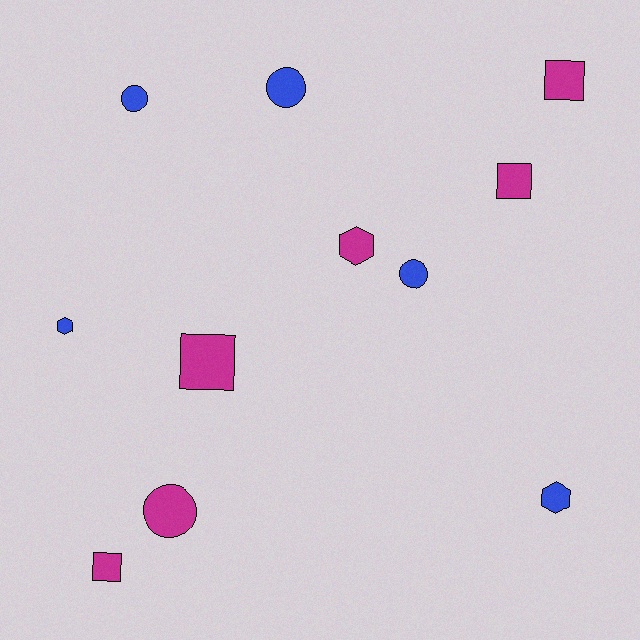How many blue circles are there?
There are 3 blue circles.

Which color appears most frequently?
Magenta, with 6 objects.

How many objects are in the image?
There are 11 objects.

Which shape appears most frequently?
Square, with 4 objects.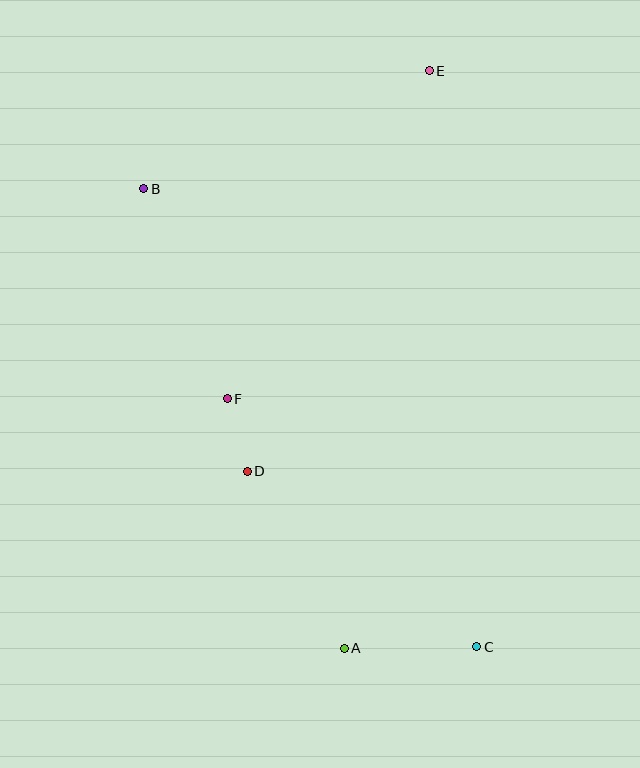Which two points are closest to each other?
Points D and F are closest to each other.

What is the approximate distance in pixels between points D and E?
The distance between D and E is approximately 440 pixels.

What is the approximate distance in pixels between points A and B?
The distance between A and B is approximately 501 pixels.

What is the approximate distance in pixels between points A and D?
The distance between A and D is approximately 202 pixels.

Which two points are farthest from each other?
Points A and E are farthest from each other.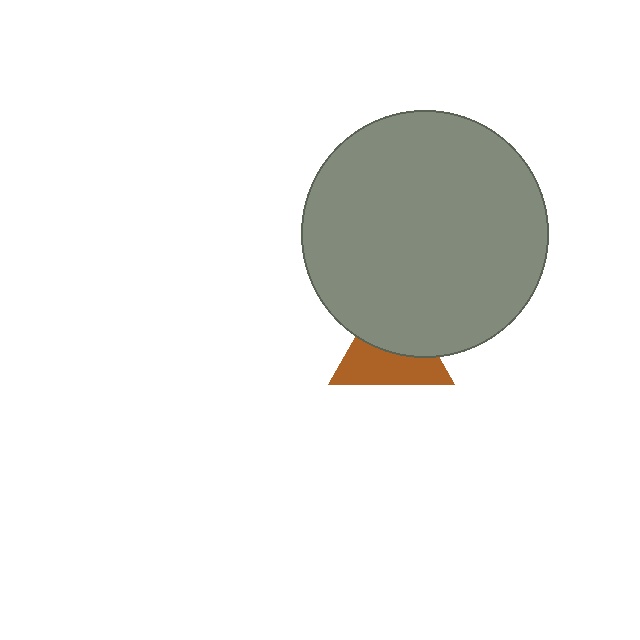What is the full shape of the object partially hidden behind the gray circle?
The partially hidden object is a brown triangle.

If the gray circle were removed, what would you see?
You would see the complete brown triangle.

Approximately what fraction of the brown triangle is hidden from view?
Roughly 48% of the brown triangle is hidden behind the gray circle.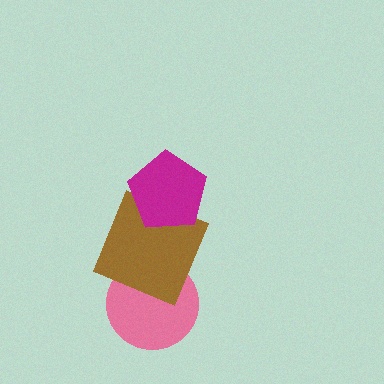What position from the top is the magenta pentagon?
The magenta pentagon is 1st from the top.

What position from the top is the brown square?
The brown square is 2nd from the top.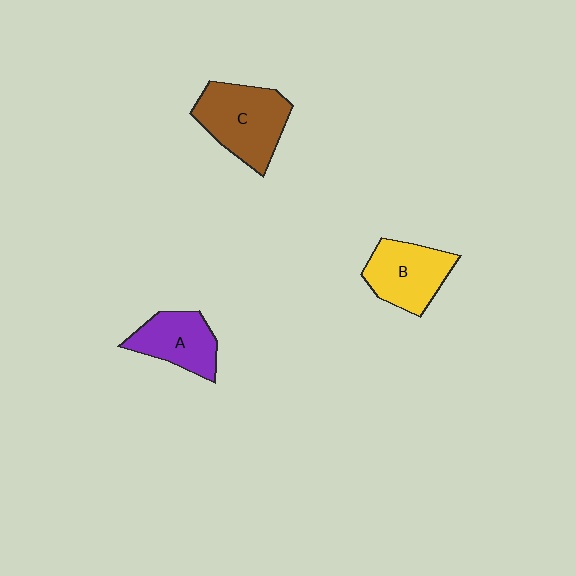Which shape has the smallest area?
Shape A (purple).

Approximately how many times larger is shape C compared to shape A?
Approximately 1.4 times.